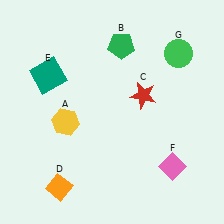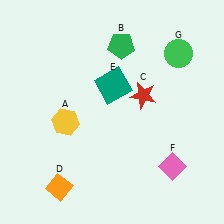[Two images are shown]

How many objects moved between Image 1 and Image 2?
1 object moved between the two images.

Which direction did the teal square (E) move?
The teal square (E) moved right.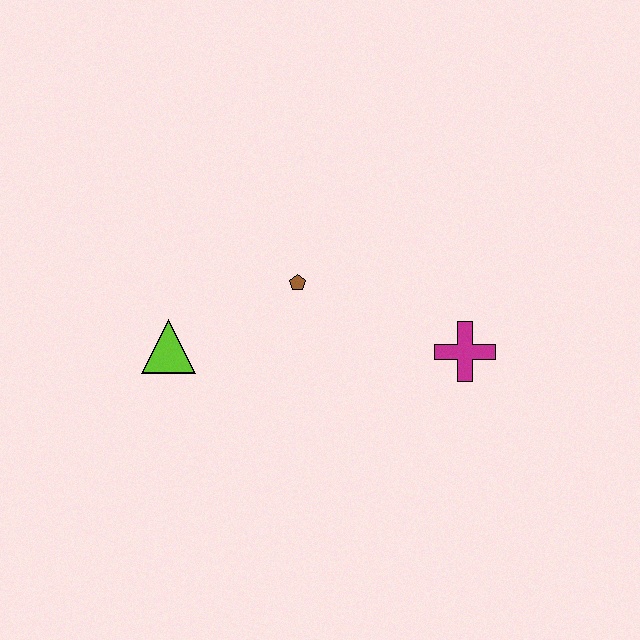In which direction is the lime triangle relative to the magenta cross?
The lime triangle is to the left of the magenta cross.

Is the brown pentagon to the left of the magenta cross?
Yes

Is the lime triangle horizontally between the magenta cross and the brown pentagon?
No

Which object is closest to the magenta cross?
The brown pentagon is closest to the magenta cross.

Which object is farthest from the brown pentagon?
The magenta cross is farthest from the brown pentagon.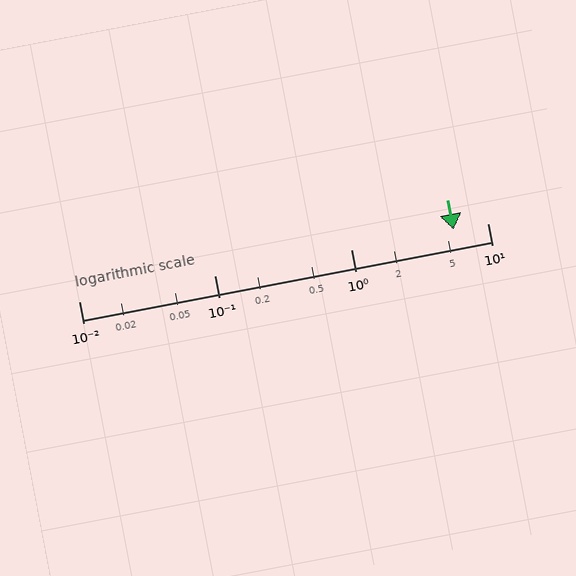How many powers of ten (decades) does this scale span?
The scale spans 3 decades, from 0.01 to 10.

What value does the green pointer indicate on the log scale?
The pointer indicates approximately 5.6.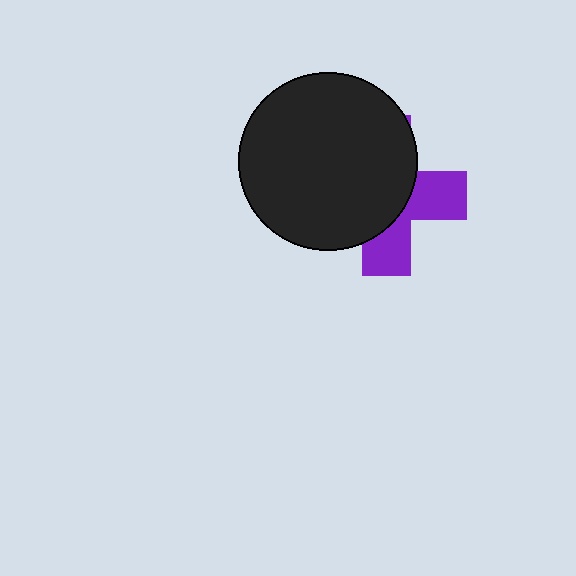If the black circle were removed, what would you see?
You would see the complete purple cross.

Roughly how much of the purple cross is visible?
A small part of it is visible (roughly 38%).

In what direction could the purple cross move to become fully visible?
The purple cross could move right. That would shift it out from behind the black circle entirely.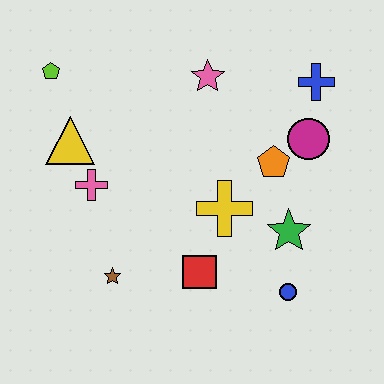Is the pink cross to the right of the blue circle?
No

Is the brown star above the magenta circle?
No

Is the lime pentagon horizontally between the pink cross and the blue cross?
No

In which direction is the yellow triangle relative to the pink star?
The yellow triangle is to the left of the pink star.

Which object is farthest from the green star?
The lime pentagon is farthest from the green star.